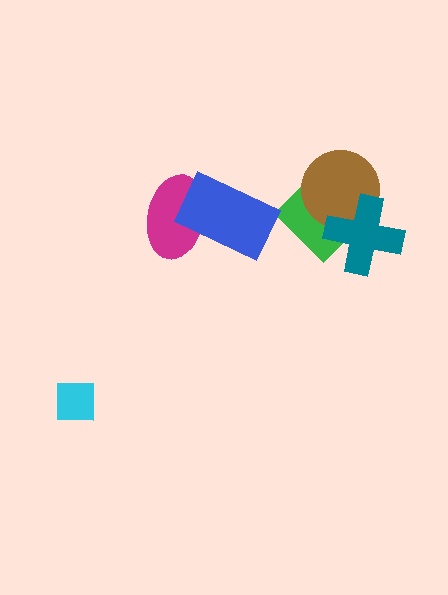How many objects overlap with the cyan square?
0 objects overlap with the cyan square.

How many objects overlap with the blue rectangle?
1 object overlaps with the blue rectangle.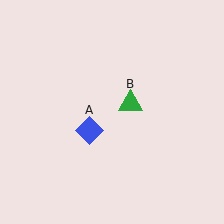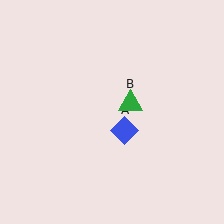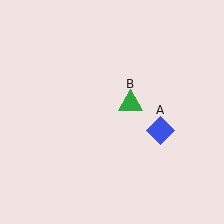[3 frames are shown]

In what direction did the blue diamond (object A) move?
The blue diamond (object A) moved right.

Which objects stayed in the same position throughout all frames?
Green triangle (object B) remained stationary.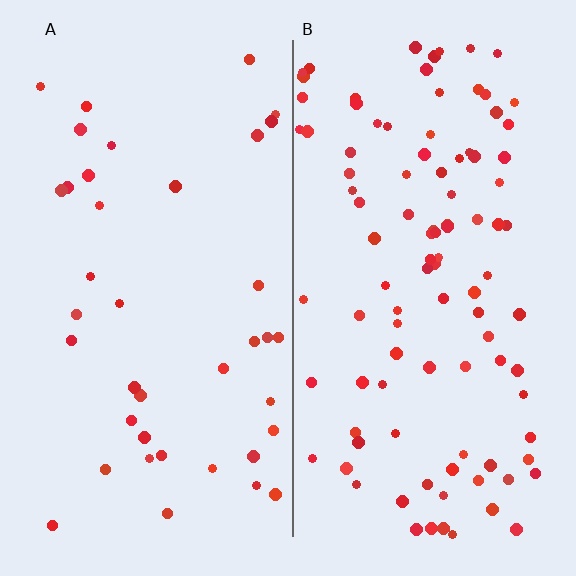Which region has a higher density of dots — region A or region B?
B (the right).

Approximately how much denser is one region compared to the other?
Approximately 2.6× — region B over region A.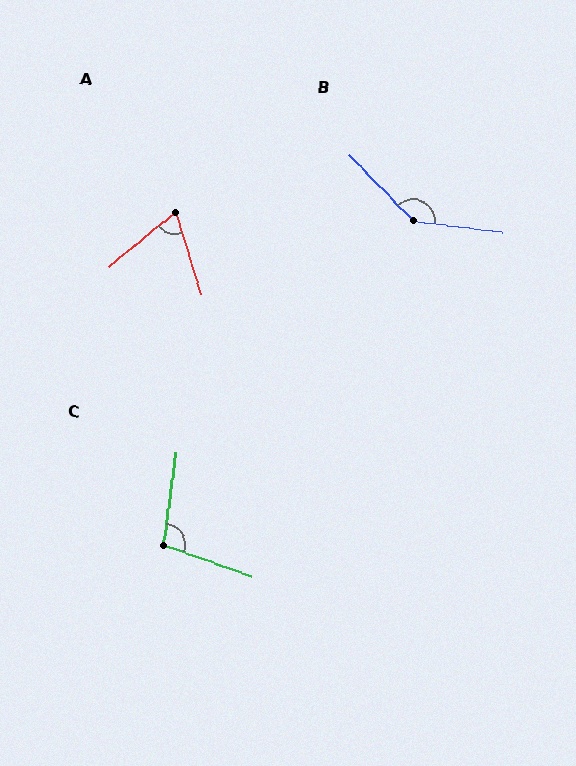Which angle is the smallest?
A, at approximately 67 degrees.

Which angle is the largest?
B, at approximately 141 degrees.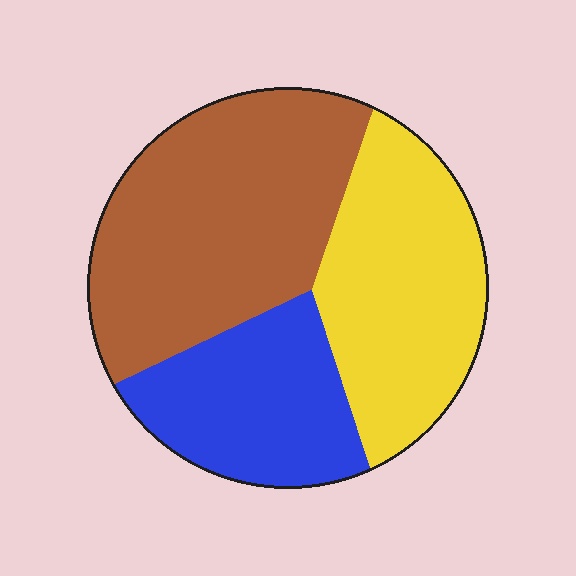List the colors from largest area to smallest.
From largest to smallest: brown, yellow, blue.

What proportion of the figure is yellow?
Yellow covers roughly 35% of the figure.